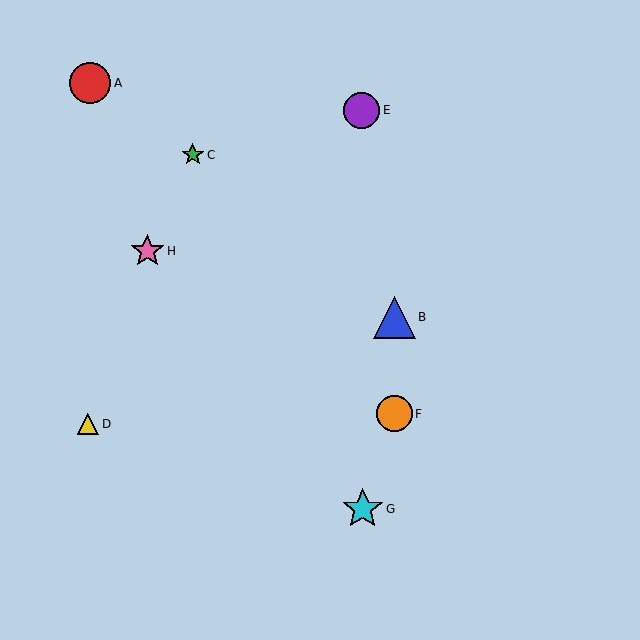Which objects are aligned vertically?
Objects B, F are aligned vertically.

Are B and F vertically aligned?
Yes, both are at x≈394.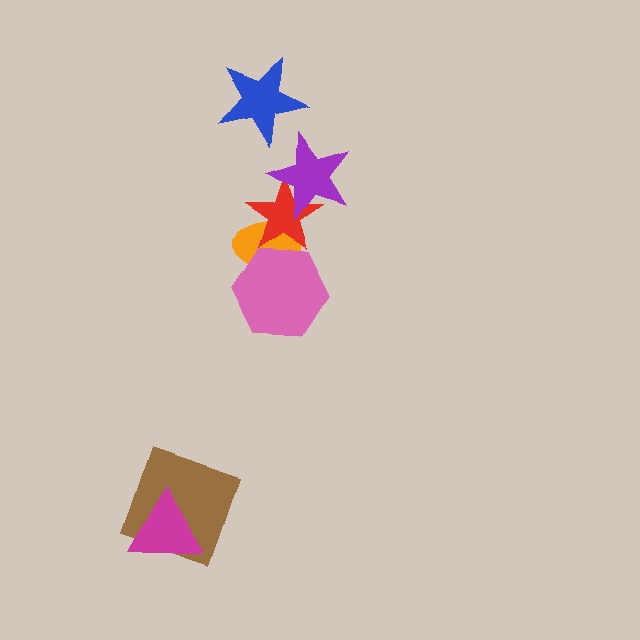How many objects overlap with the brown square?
1 object overlaps with the brown square.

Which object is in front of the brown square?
The magenta triangle is in front of the brown square.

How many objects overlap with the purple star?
1 object overlaps with the purple star.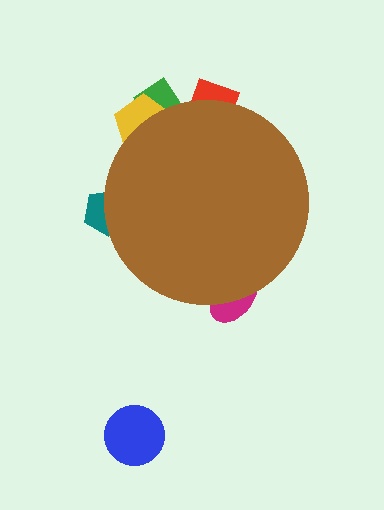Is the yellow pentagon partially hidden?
Yes, the yellow pentagon is partially hidden behind the brown circle.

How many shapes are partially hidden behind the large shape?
5 shapes are partially hidden.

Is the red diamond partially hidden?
Yes, the red diamond is partially hidden behind the brown circle.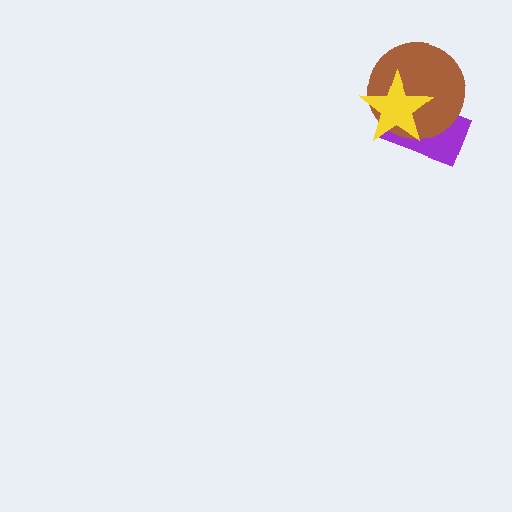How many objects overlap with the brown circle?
2 objects overlap with the brown circle.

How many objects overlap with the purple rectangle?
2 objects overlap with the purple rectangle.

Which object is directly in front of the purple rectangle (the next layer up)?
The brown circle is directly in front of the purple rectangle.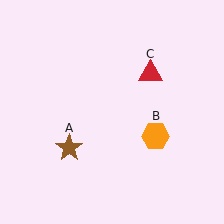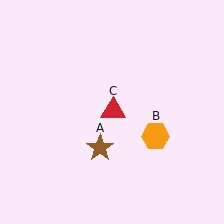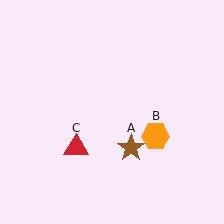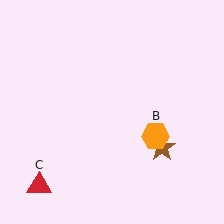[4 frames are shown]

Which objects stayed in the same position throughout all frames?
Orange hexagon (object B) remained stationary.